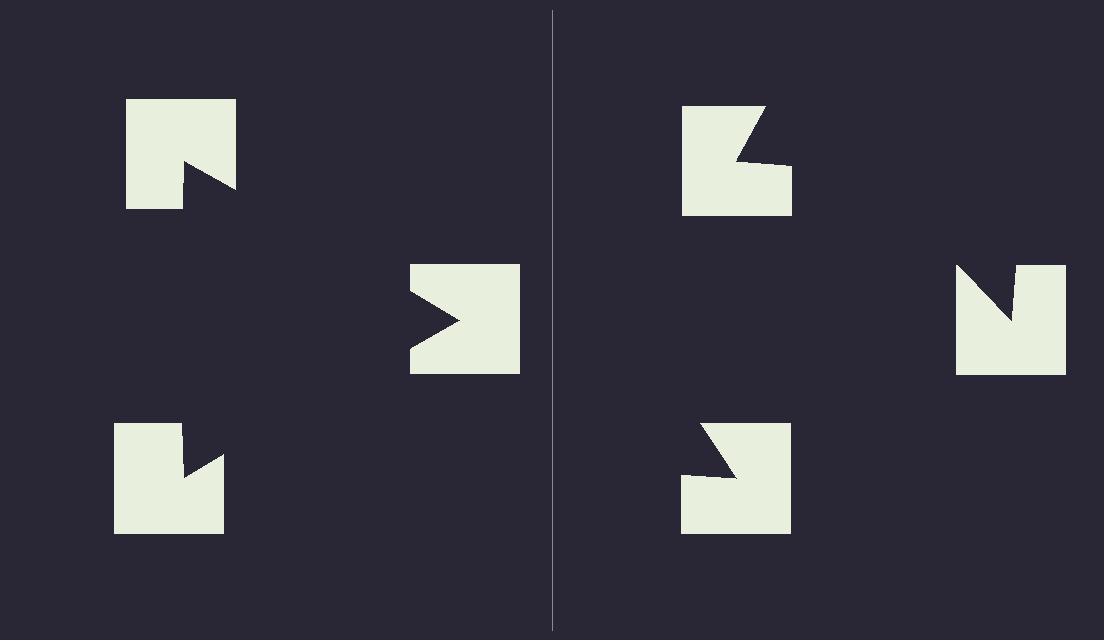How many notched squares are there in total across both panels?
6 — 3 on each side.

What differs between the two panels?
The notched squares are positioned identically on both sides; only the wedge orientations differ. On the left they align to a triangle; on the right they are misaligned.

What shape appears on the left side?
An illusory triangle.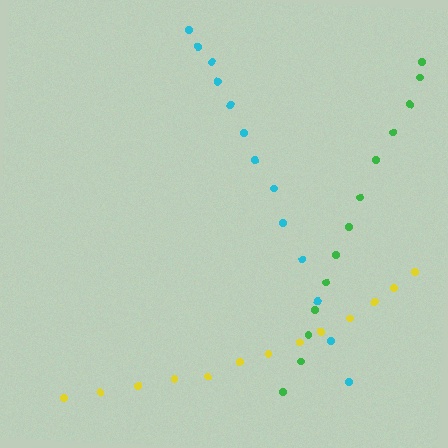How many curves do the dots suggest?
There are 3 distinct paths.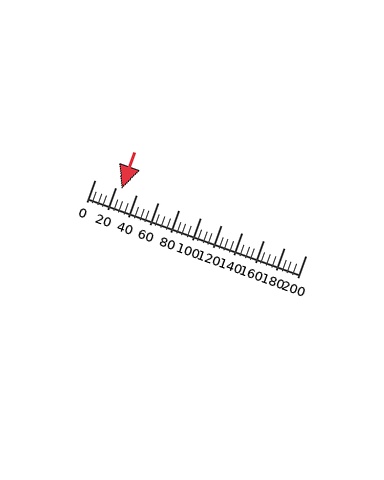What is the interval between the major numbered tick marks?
The major tick marks are spaced 20 units apart.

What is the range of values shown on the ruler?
The ruler shows values from 0 to 200.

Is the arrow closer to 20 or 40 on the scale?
The arrow is closer to 20.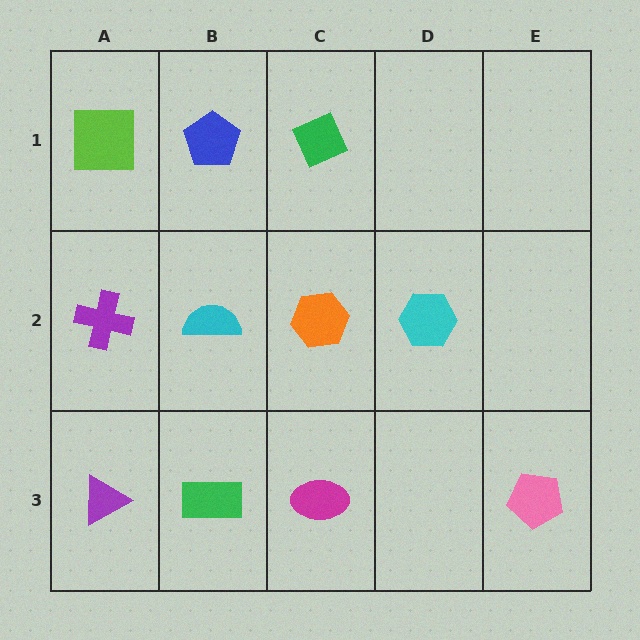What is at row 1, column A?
A lime square.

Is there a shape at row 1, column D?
No, that cell is empty.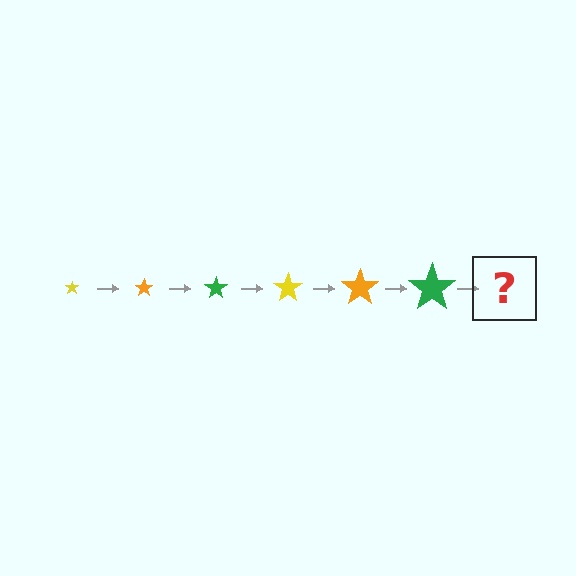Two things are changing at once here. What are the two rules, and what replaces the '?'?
The two rules are that the star grows larger each step and the color cycles through yellow, orange, and green. The '?' should be a yellow star, larger than the previous one.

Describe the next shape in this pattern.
It should be a yellow star, larger than the previous one.